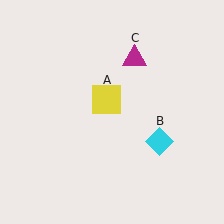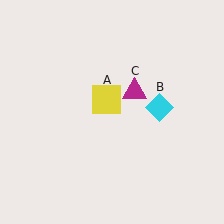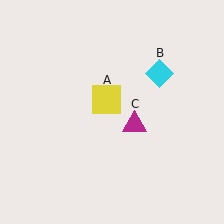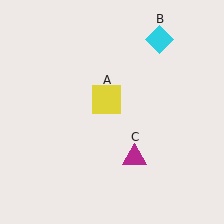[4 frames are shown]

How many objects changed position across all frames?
2 objects changed position: cyan diamond (object B), magenta triangle (object C).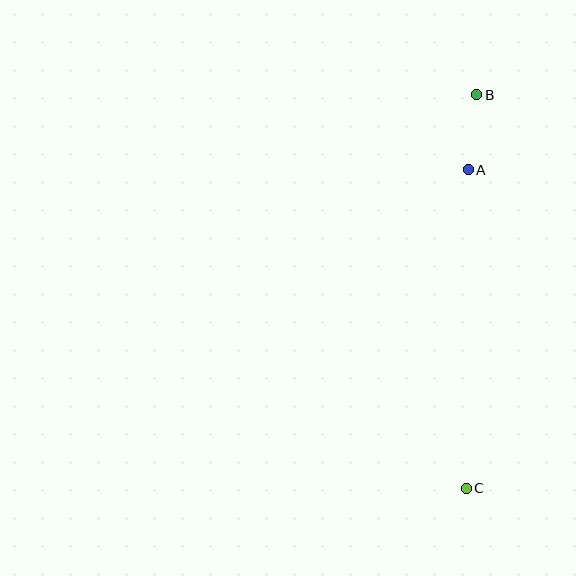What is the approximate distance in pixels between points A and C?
The distance between A and C is approximately 319 pixels.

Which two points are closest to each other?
Points A and B are closest to each other.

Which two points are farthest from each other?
Points B and C are farthest from each other.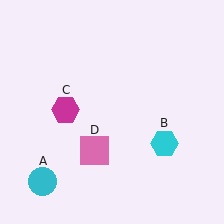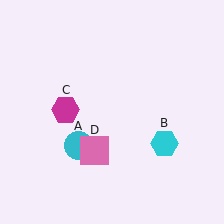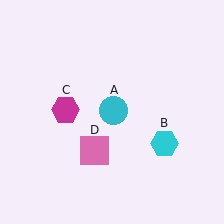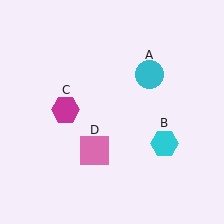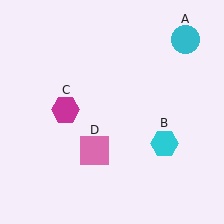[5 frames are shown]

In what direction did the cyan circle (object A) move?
The cyan circle (object A) moved up and to the right.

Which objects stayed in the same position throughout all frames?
Cyan hexagon (object B) and magenta hexagon (object C) and pink square (object D) remained stationary.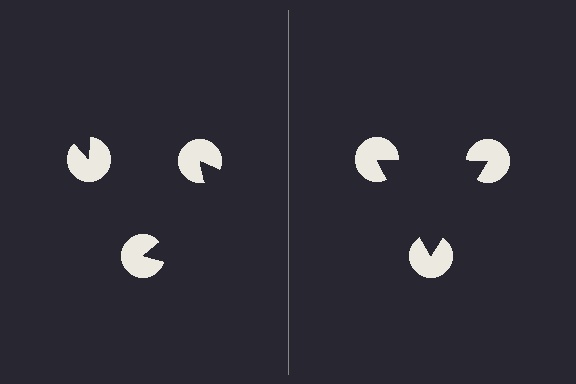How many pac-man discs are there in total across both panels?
6 — 3 on each side.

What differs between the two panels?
The pac-man discs are positioned identically on both sides; only the wedge orientations differ. On the right they align to a triangle; on the left they are misaligned.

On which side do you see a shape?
An illusory triangle appears on the right side. On the left side the wedge cuts are rotated, so no coherent shape forms.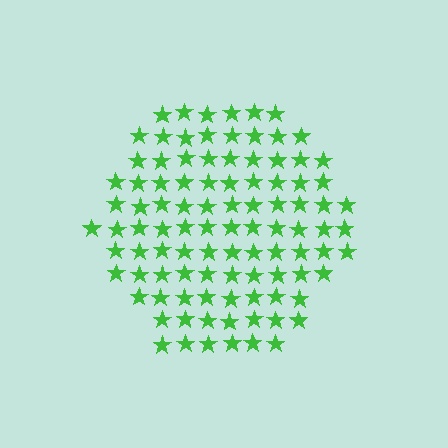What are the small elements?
The small elements are stars.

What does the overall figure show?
The overall figure shows a hexagon.